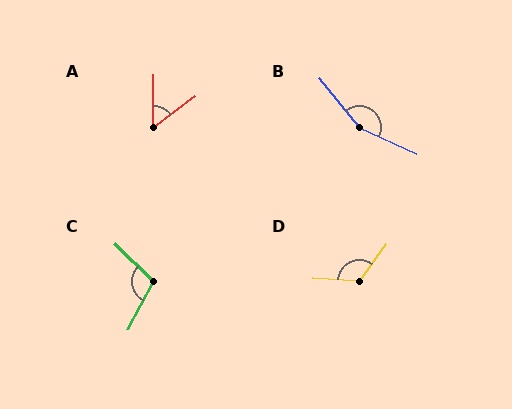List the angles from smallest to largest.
A (53°), C (107°), D (121°), B (154°).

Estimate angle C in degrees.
Approximately 107 degrees.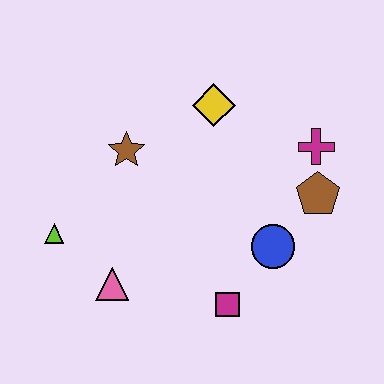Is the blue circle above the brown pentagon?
No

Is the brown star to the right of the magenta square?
No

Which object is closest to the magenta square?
The blue circle is closest to the magenta square.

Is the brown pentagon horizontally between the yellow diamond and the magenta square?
No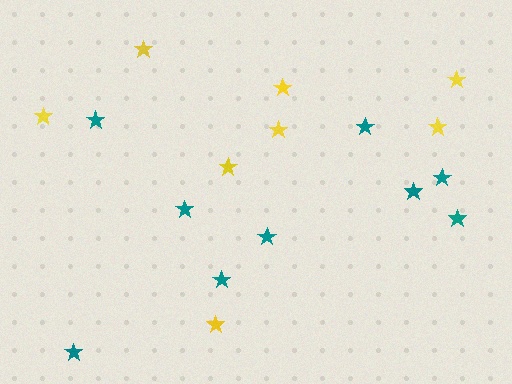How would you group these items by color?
There are 2 groups: one group of yellow stars (8) and one group of teal stars (9).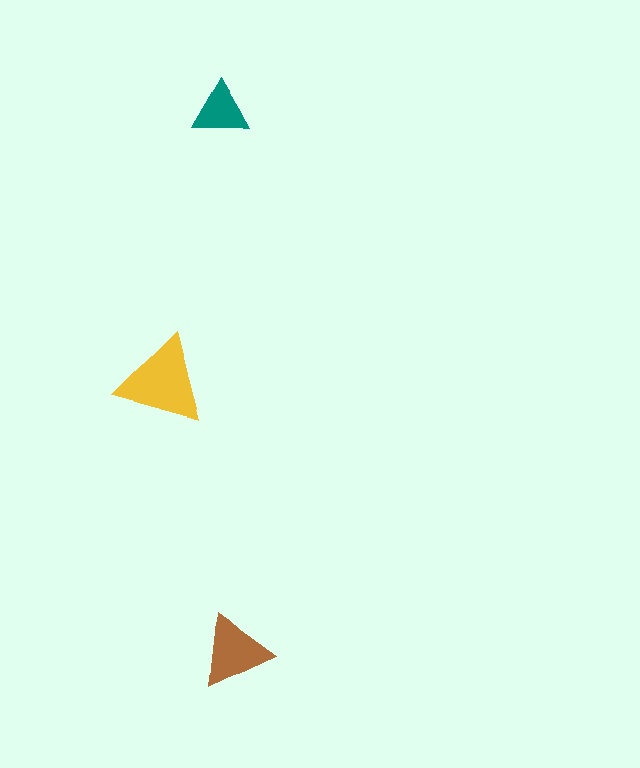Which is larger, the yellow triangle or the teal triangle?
The yellow one.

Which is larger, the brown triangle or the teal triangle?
The brown one.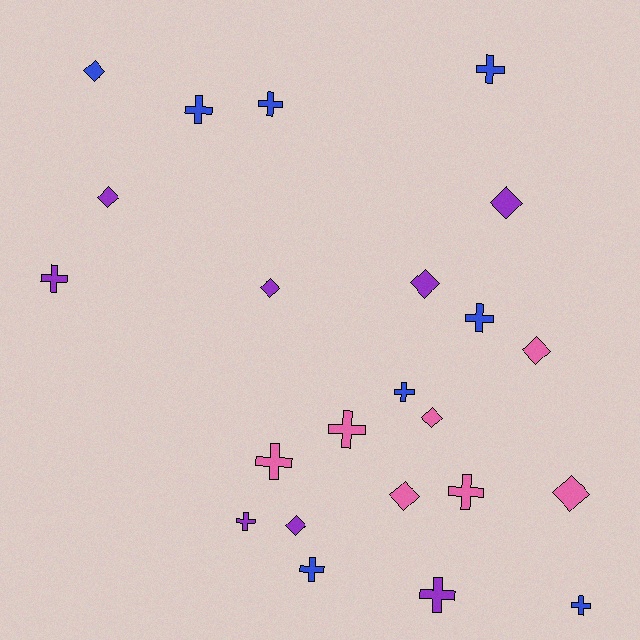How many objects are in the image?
There are 23 objects.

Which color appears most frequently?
Purple, with 8 objects.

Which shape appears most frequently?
Cross, with 13 objects.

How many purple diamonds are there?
There are 5 purple diamonds.